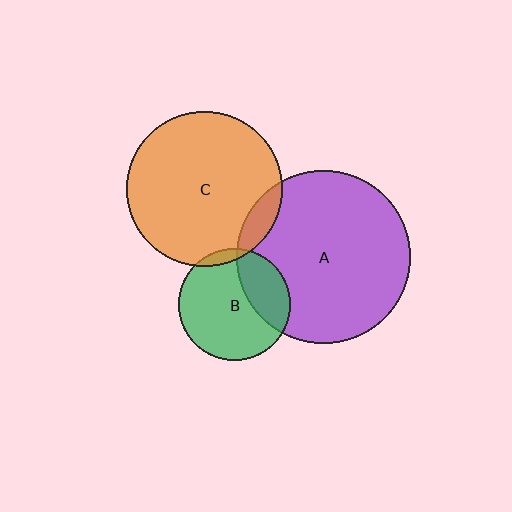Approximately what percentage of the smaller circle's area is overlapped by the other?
Approximately 5%.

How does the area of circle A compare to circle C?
Approximately 1.2 times.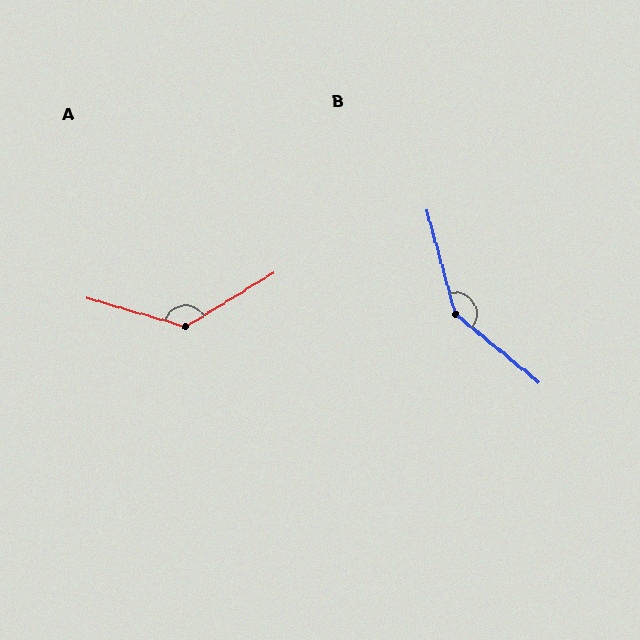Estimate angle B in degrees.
Approximately 144 degrees.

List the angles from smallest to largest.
A (132°), B (144°).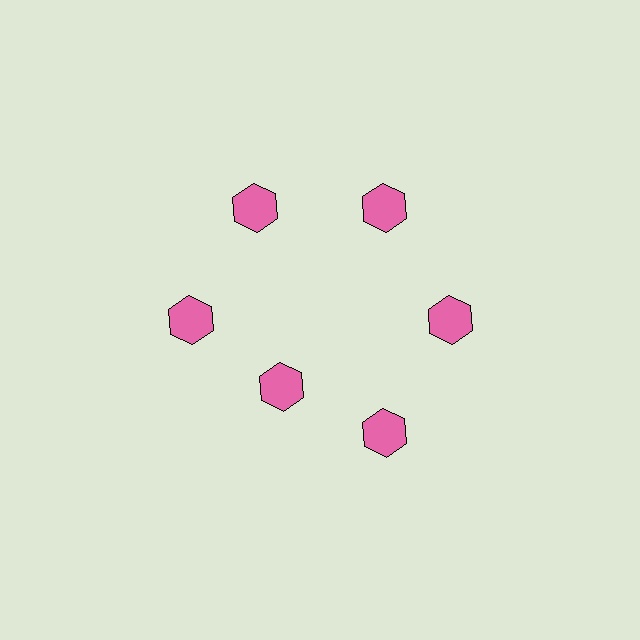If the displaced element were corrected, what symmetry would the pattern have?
It would have 6-fold rotational symmetry — the pattern would map onto itself every 60 degrees.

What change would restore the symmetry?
The symmetry would be restored by moving it outward, back onto the ring so that all 6 hexagons sit at equal angles and equal distance from the center.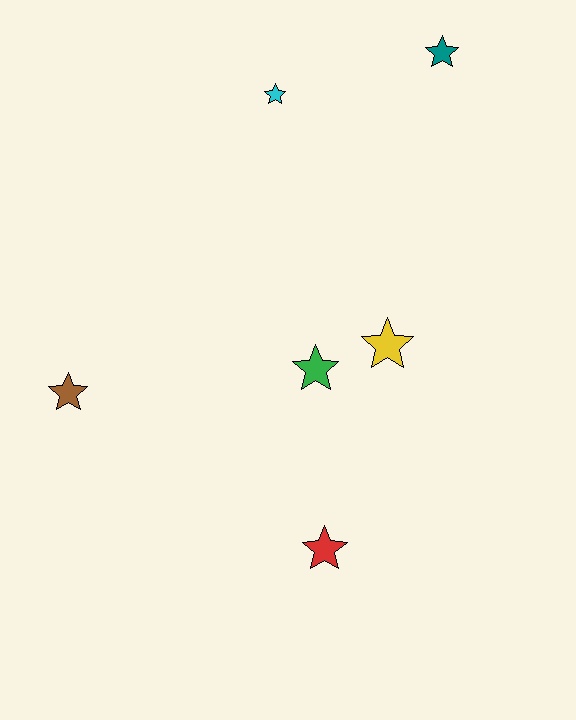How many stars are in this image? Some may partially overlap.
There are 6 stars.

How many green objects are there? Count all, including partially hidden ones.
There is 1 green object.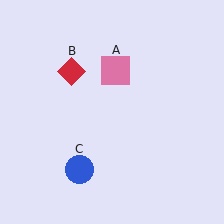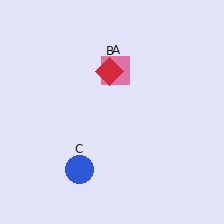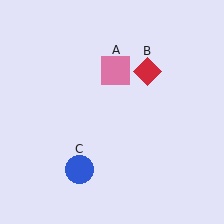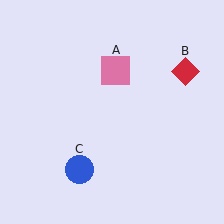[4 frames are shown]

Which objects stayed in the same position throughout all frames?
Pink square (object A) and blue circle (object C) remained stationary.